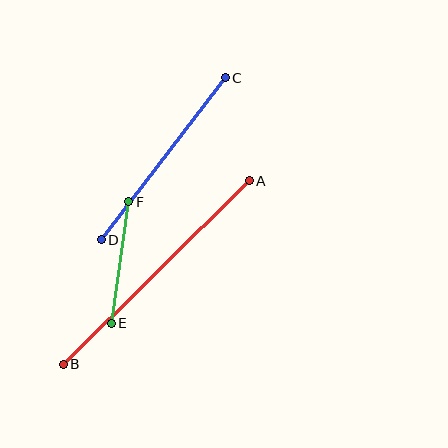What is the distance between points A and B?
The distance is approximately 261 pixels.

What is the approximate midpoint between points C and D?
The midpoint is at approximately (163, 159) pixels.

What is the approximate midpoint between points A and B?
The midpoint is at approximately (156, 273) pixels.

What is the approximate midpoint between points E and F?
The midpoint is at approximately (120, 263) pixels.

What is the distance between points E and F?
The distance is approximately 123 pixels.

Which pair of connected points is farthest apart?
Points A and B are farthest apart.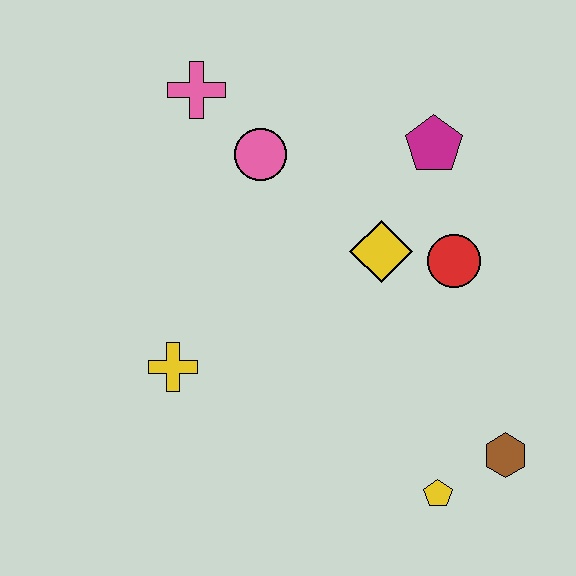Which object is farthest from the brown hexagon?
The pink cross is farthest from the brown hexagon.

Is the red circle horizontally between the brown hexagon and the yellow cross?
Yes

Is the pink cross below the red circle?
No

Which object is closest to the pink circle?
The pink cross is closest to the pink circle.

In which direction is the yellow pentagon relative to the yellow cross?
The yellow pentagon is to the right of the yellow cross.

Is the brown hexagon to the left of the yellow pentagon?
No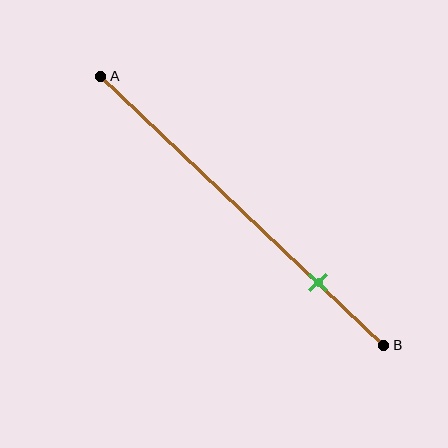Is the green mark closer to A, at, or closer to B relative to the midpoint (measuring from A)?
The green mark is closer to point B than the midpoint of segment AB.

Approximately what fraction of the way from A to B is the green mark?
The green mark is approximately 75% of the way from A to B.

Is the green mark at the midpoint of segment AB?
No, the mark is at about 75% from A, not at the 50% midpoint.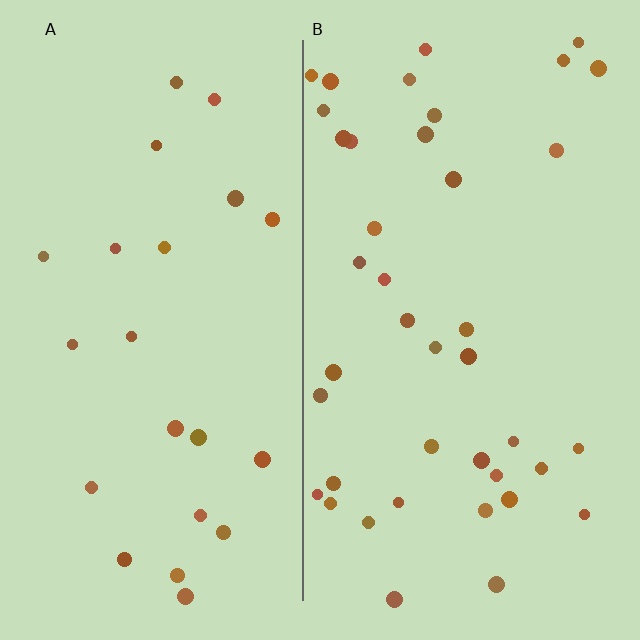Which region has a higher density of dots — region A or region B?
B (the right).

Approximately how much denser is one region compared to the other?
Approximately 1.9× — region B over region A.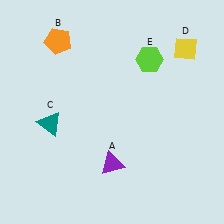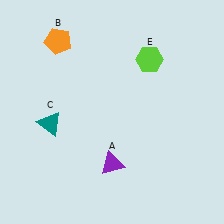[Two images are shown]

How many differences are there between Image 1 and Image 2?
There is 1 difference between the two images.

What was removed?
The yellow diamond (D) was removed in Image 2.